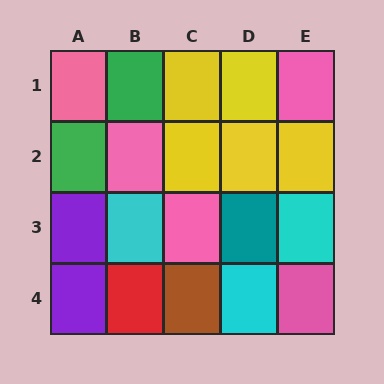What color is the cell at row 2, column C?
Yellow.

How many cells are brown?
1 cell is brown.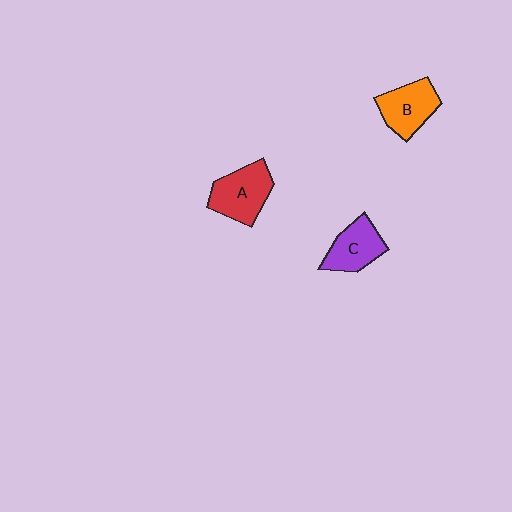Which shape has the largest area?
Shape A (red).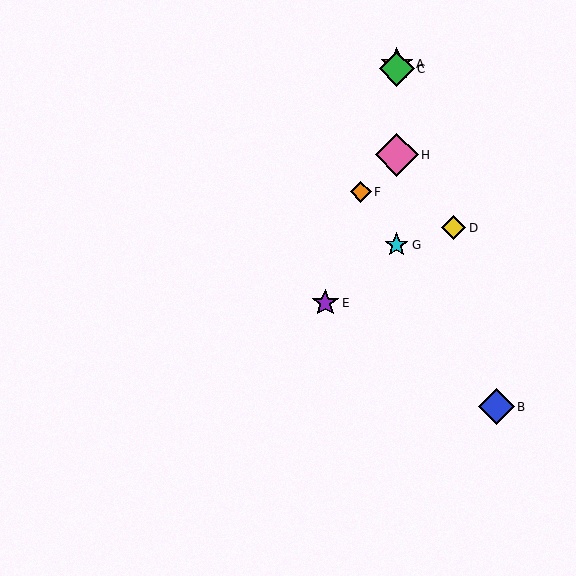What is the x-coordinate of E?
Object E is at x≈325.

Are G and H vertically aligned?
Yes, both are at x≈397.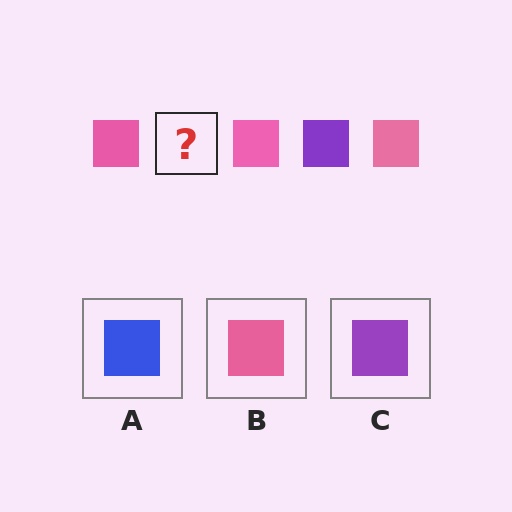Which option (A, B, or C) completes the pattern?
C.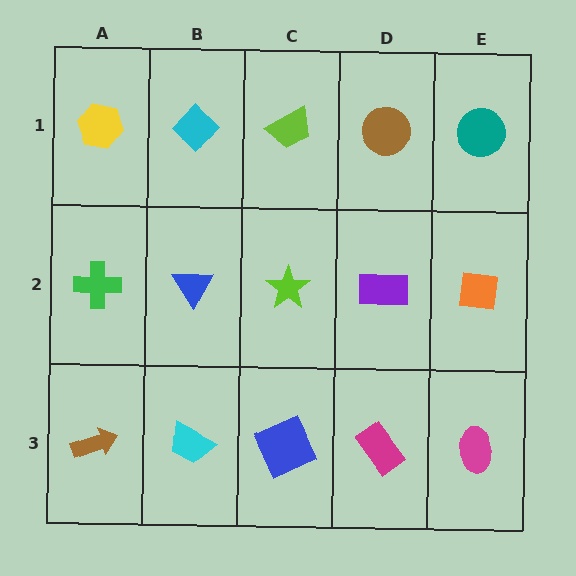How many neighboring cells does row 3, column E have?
2.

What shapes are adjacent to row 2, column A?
A yellow hexagon (row 1, column A), a brown arrow (row 3, column A), a blue triangle (row 2, column B).